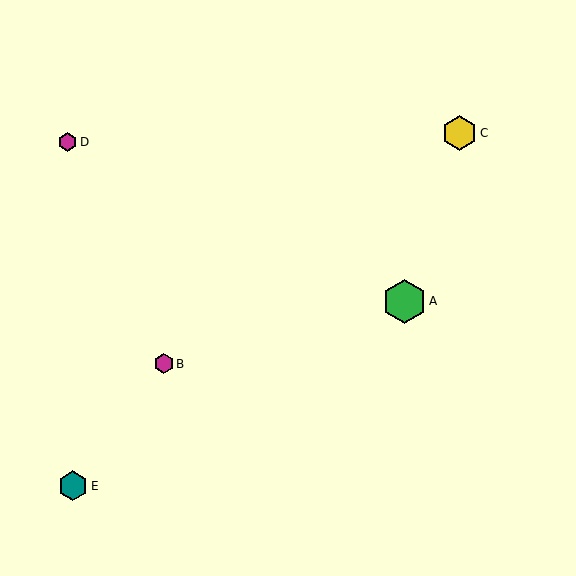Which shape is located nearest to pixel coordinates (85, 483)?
The teal hexagon (labeled E) at (73, 486) is nearest to that location.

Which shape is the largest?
The green hexagon (labeled A) is the largest.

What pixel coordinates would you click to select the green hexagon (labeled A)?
Click at (404, 301) to select the green hexagon A.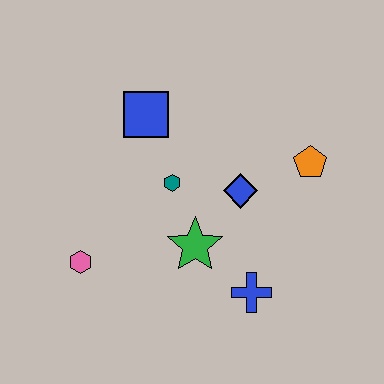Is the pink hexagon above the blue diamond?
No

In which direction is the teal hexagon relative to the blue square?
The teal hexagon is below the blue square.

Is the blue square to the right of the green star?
No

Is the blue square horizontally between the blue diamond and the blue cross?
No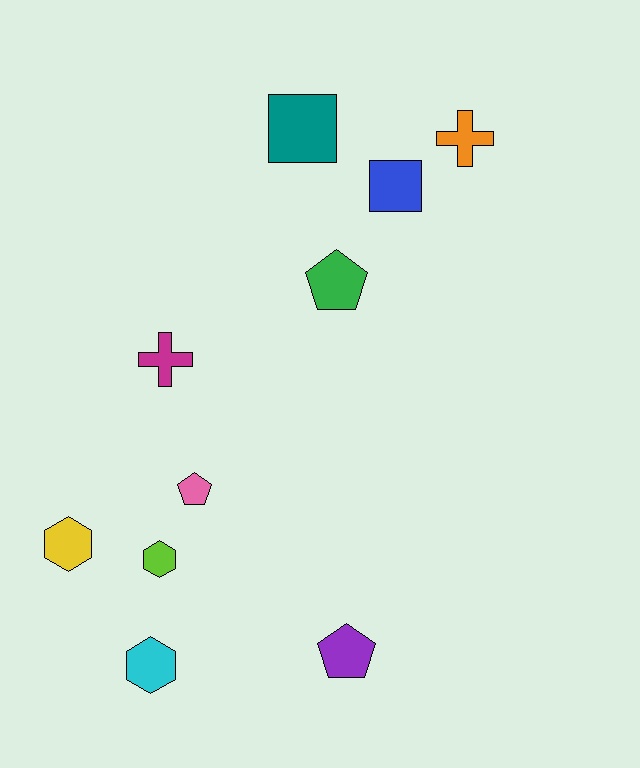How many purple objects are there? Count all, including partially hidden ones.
There is 1 purple object.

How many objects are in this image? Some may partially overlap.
There are 10 objects.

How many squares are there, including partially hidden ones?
There are 2 squares.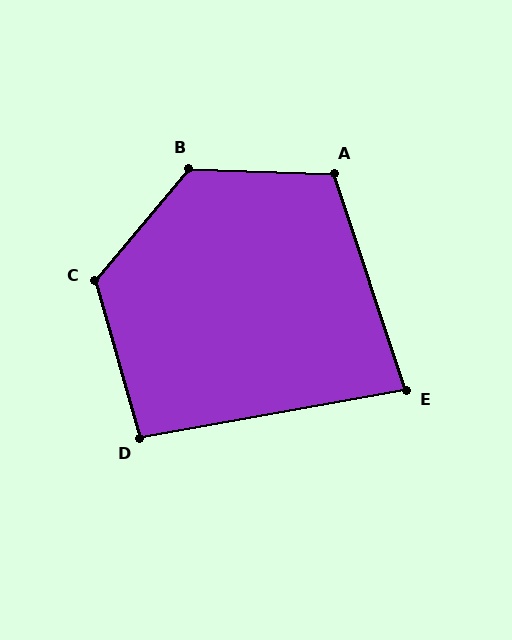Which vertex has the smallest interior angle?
E, at approximately 82 degrees.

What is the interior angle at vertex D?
Approximately 96 degrees (obtuse).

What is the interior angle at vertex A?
Approximately 110 degrees (obtuse).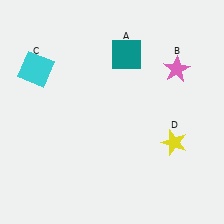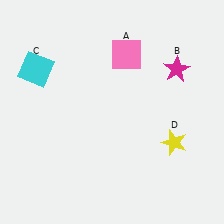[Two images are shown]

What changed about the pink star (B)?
In Image 1, B is pink. In Image 2, it changed to magenta.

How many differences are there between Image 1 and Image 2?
There are 2 differences between the two images.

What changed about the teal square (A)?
In Image 1, A is teal. In Image 2, it changed to pink.